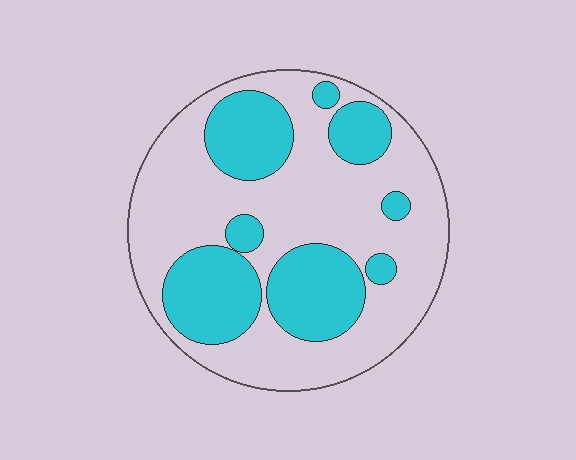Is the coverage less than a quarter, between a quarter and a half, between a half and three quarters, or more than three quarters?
Between a quarter and a half.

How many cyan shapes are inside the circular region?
8.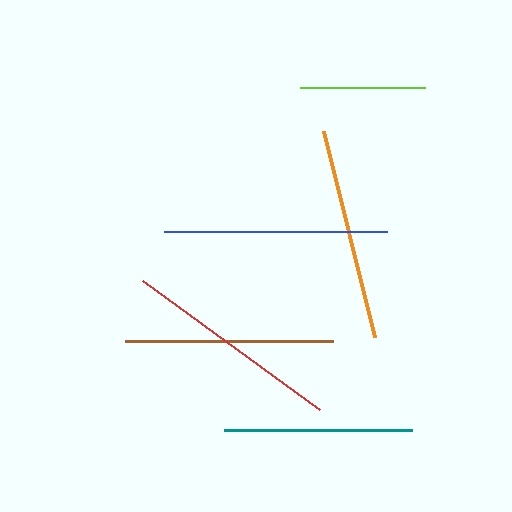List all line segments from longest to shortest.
From longest to shortest: blue, red, orange, brown, teal, lime.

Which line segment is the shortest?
The lime line is the shortest at approximately 124 pixels.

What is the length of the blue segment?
The blue segment is approximately 223 pixels long.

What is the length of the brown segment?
The brown segment is approximately 208 pixels long.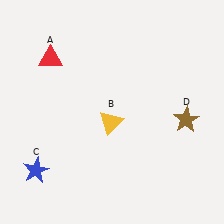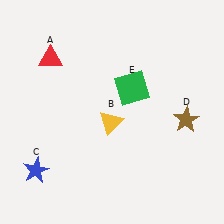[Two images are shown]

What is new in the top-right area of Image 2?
A green square (E) was added in the top-right area of Image 2.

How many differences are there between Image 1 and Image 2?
There is 1 difference between the two images.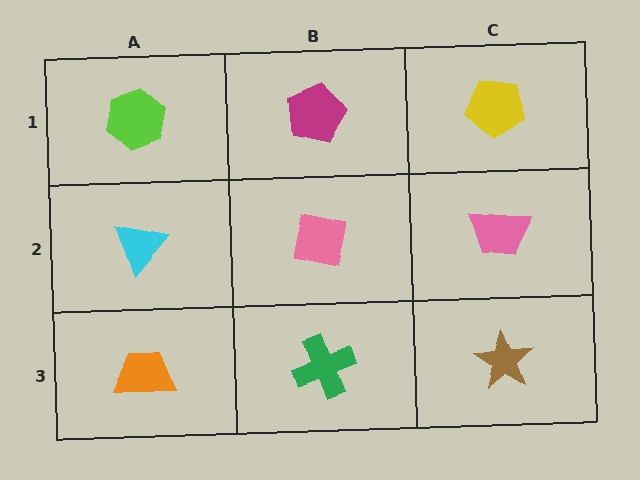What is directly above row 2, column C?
A yellow pentagon.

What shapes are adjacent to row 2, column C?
A yellow pentagon (row 1, column C), a brown star (row 3, column C), a pink square (row 2, column B).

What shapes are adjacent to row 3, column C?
A pink trapezoid (row 2, column C), a green cross (row 3, column B).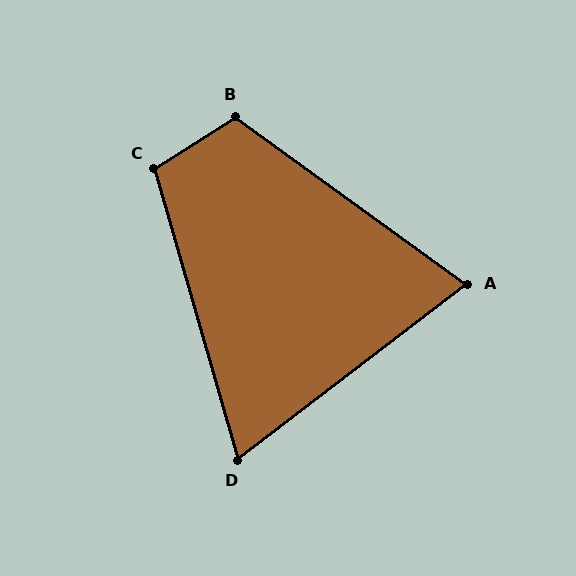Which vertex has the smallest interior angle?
D, at approximately 69 degrees.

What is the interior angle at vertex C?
Approximately 107 degrees (obtuse).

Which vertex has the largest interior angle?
B, at approximately 111 degrees.